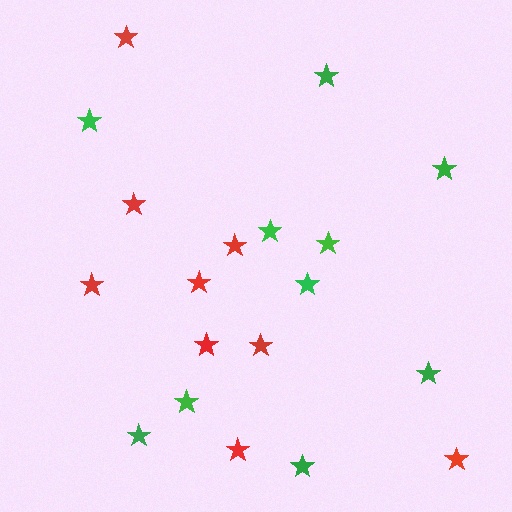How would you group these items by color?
There are 2 groups: one group of green stars (10) and one group of red stars (9).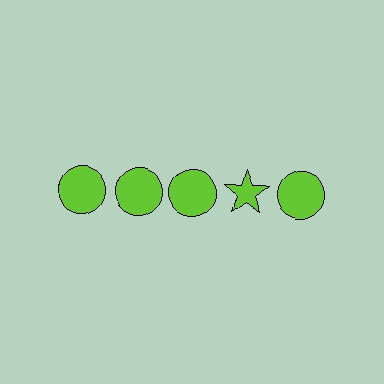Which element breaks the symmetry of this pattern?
The lime star in the top row, second from right column breaks the symmetry. All other shapes are lime circles.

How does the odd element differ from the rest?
It has a different shape: star instead of circle.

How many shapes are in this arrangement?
There are 5 shapes arranged in a grid pattern.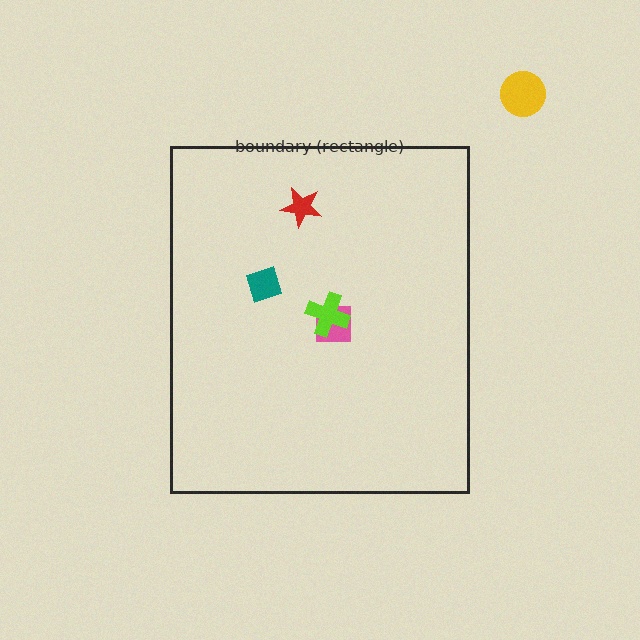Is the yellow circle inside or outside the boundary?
Outside.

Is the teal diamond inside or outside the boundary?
Inside.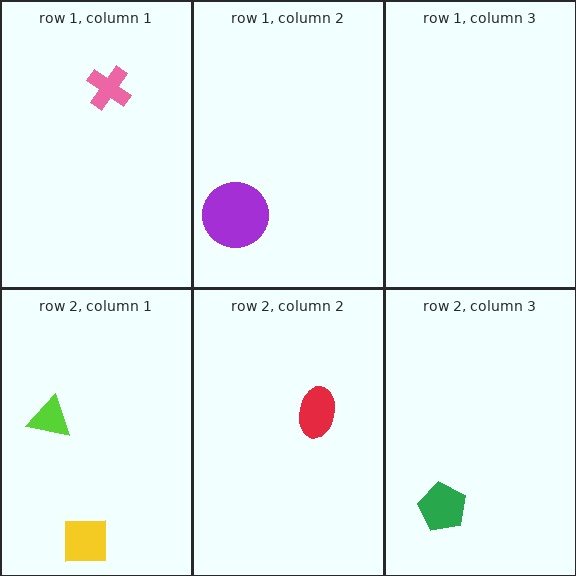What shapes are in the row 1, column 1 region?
The pink cross.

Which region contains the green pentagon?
The row 2, column 3 region.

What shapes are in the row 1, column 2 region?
The purple circle.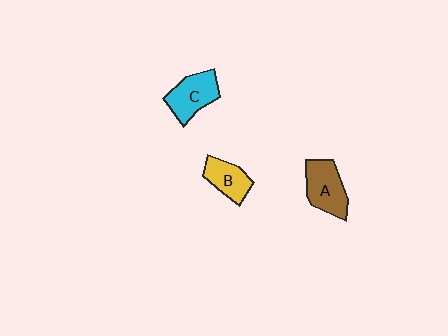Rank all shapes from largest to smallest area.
From largest to smallest: A (brown), C (cyan), B (yellow).